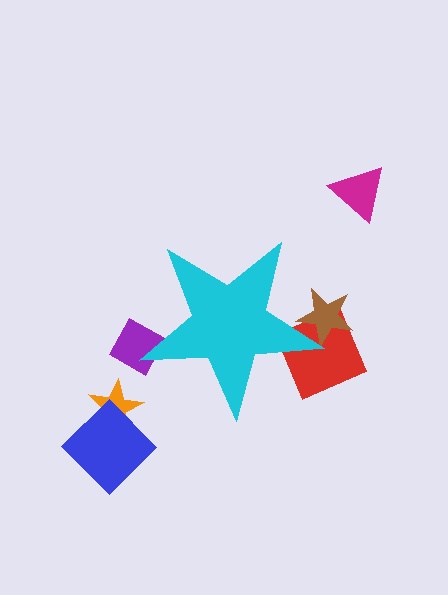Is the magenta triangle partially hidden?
No, the magenta triangle is fully visible.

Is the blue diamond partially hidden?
No, the blue diamond is fully visible.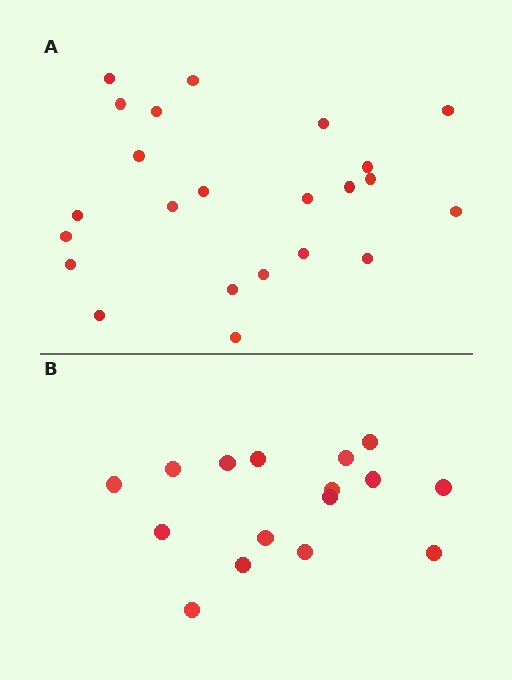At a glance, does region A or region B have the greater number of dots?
Region A (the top region) has more dots.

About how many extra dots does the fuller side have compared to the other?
Region A has roughly 8 or so more dots than region B.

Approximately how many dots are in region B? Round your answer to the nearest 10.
About 20 dots. (The exact count is 16, which rounds to 20.)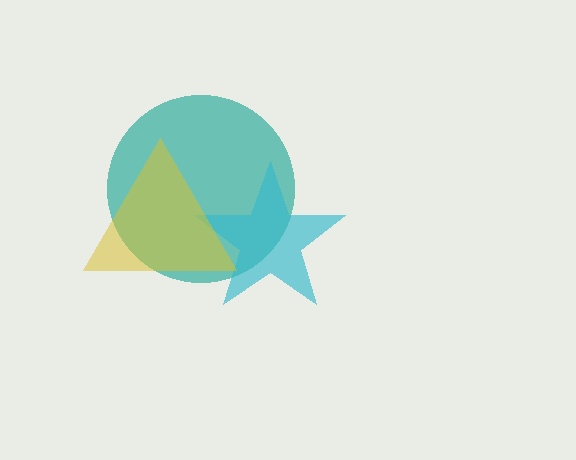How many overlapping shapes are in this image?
There are 3 overlapping shapes in the image.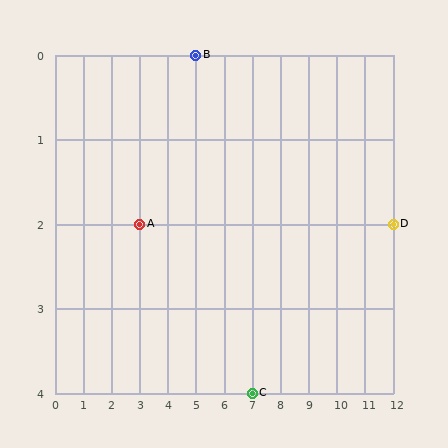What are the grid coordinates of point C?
Point C is at grid coordinates (7, 4).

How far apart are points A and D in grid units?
Points A and D are 9 columns apart.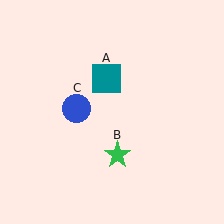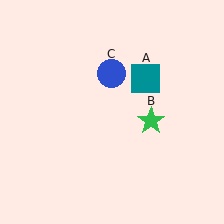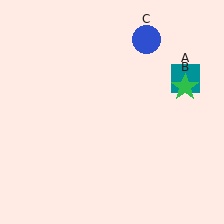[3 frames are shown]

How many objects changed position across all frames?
3 objects changed position: teal square (object A), green star (object B), blue circle (object C).